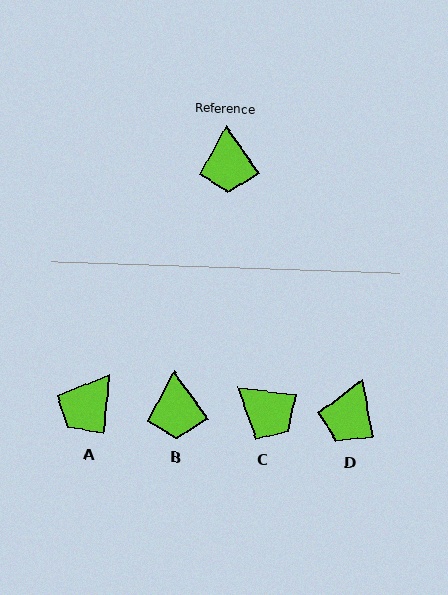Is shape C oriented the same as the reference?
No, it is off by about 47 degrees.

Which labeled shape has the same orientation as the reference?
B.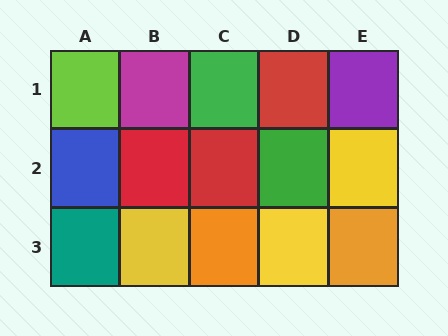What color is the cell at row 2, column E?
Yellow.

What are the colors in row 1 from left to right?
Lime, magenta, green, red, purple.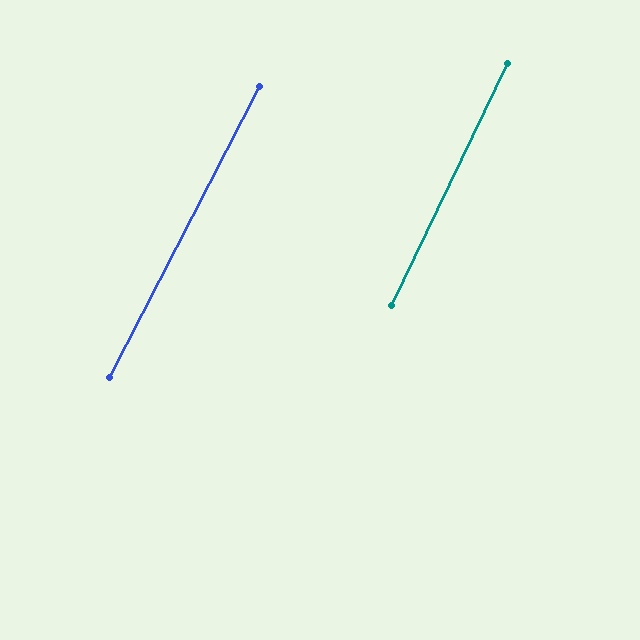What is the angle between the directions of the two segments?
Approximately 2 degrees.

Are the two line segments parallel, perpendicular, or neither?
Parallel — their directions differ by only 1.7°.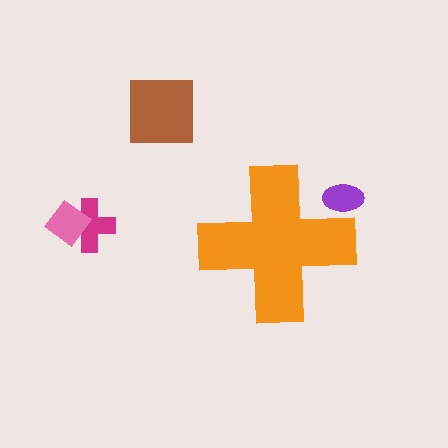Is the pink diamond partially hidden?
No, the pink diamond is fully visible.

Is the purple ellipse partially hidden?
Yes, the purple ellipse is partially hidden behind the orange cross.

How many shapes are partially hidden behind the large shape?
1 shape is partially hidden.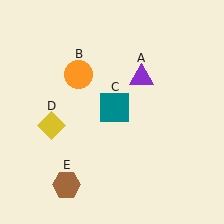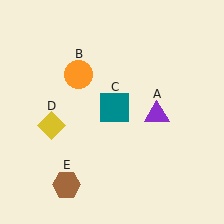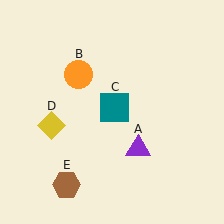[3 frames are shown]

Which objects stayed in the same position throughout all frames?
Orange circle (object B) and teal square (object C) and yellow diamond (object D) and brown hexagon (object E) remained stationary.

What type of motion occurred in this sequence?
The purple triangle (object A) rotated clockwise around the center of the scene.